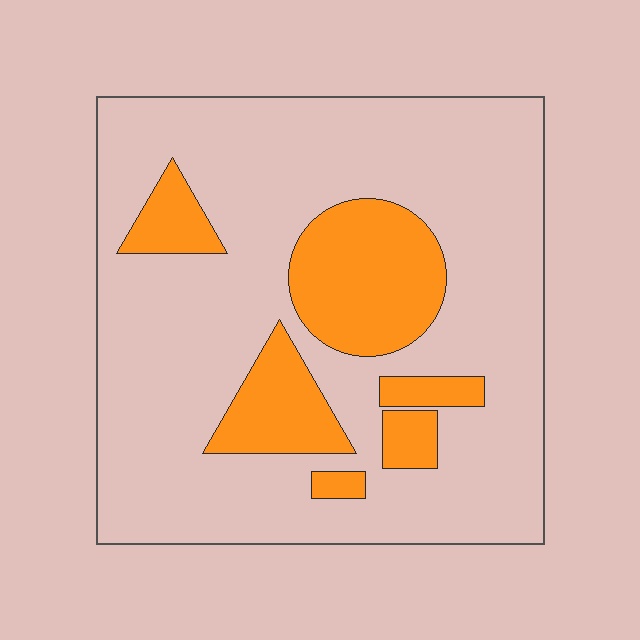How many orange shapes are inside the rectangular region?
6.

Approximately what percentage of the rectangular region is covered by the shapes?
Approximately 20%.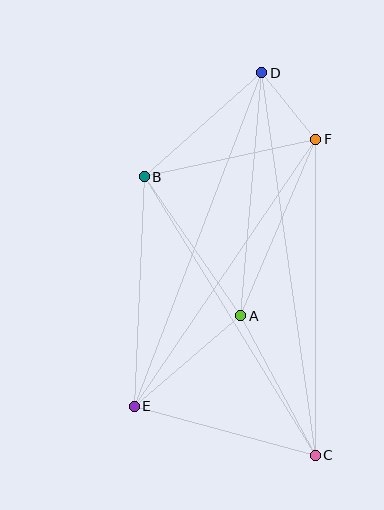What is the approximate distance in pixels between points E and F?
The distance between E and F is approximately 322 pixels.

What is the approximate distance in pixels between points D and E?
The distance between D and E is approximately 357 pixels.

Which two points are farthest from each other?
Points C and D are farthest from each other.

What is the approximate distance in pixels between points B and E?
The distance between B and E is approximately 230 pixels.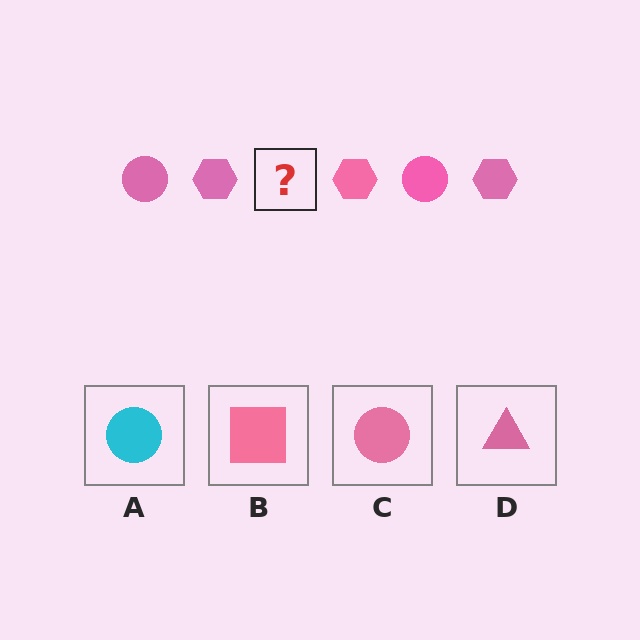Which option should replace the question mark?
Option C.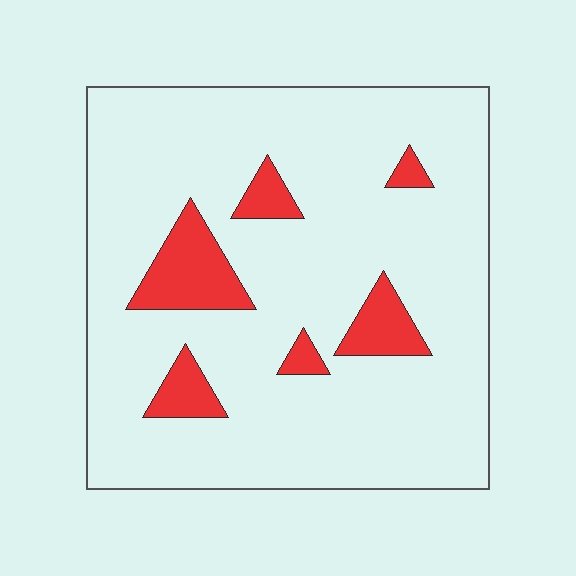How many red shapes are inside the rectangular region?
6.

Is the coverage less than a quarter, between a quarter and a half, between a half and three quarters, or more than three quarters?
Less than a quarter.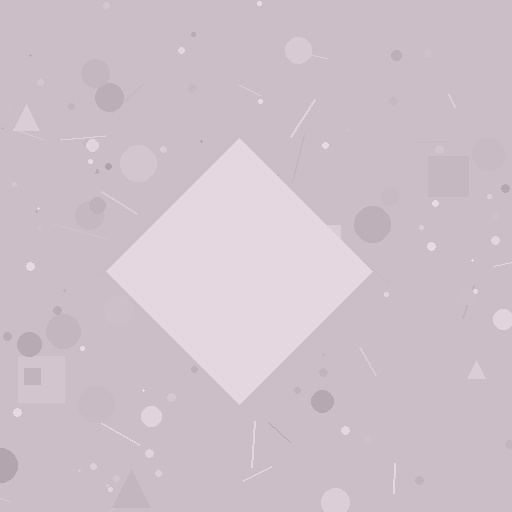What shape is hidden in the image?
A diamond is hidden in the image.